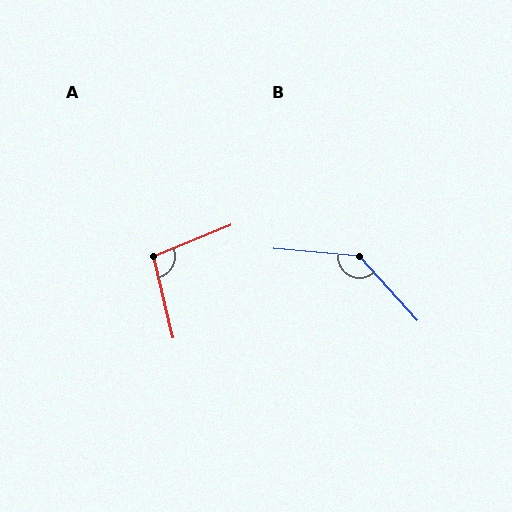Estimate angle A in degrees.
Approximately 99 degrees.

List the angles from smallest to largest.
A (99°), B (137°).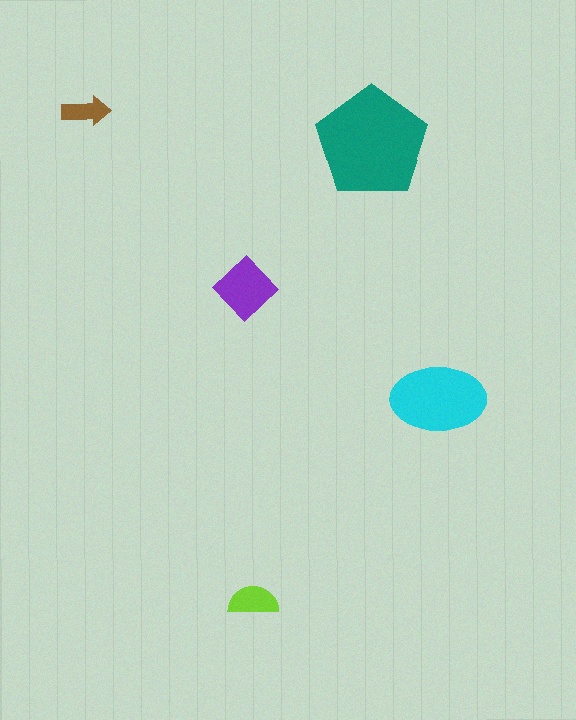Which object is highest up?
The brown arrow is topmost.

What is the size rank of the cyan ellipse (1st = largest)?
2nd.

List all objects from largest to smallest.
The teal pentagon, the cyan ellipse, the purple diamond, the lime semicircle, the brown arrow.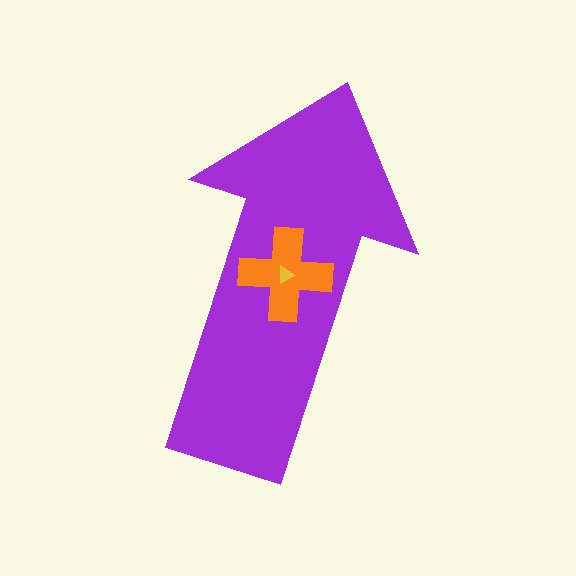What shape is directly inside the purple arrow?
The orange cross.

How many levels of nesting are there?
3.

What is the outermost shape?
The purple arrow.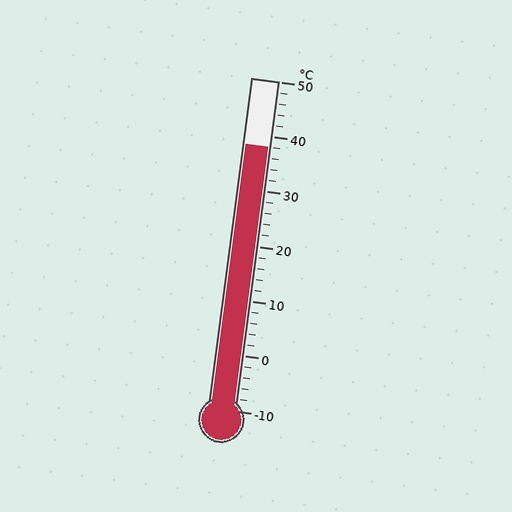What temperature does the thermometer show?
The thermometer shows approximately 38°C.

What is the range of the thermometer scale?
The thermometer scale ranges from -10°C to 50°C.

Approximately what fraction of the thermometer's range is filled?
The thermometer is filled to approximately 80% of its range.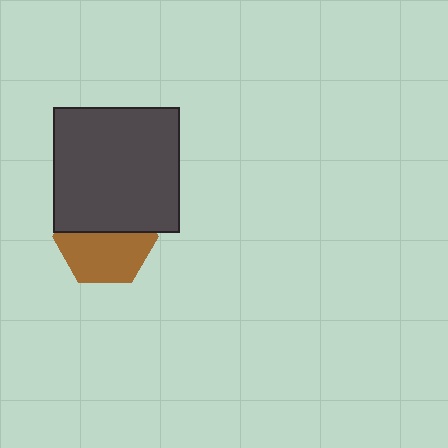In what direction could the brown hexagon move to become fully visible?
The brown hexagon could move down. That would shift it out from behind the dark gray square entirely.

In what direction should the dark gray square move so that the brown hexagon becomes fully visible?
The dark gray square should move up. That is the shortest direction to clear the overlap and leave the brown hexagon fully visible.